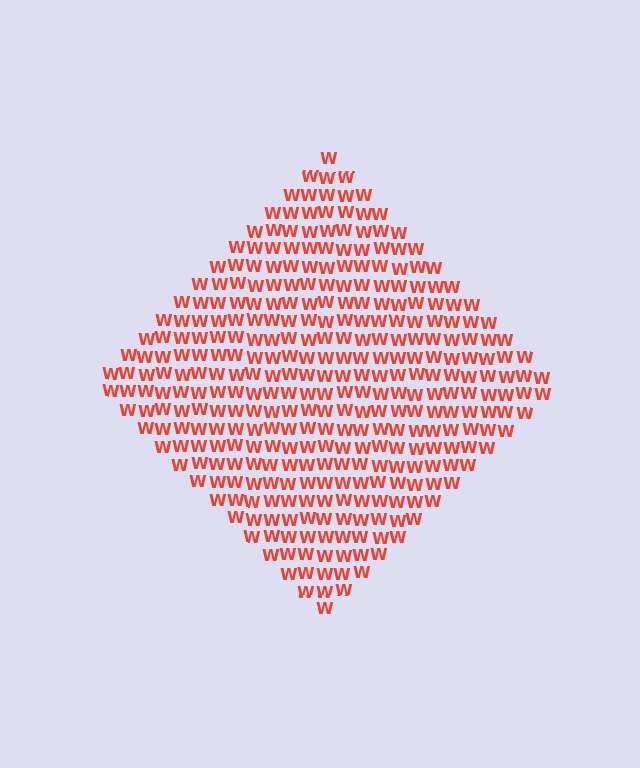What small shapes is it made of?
It is made of small letter W's.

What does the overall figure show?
The overall figure shows a diamond.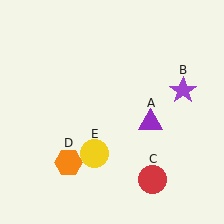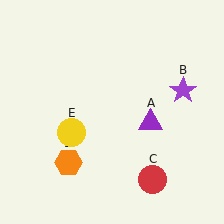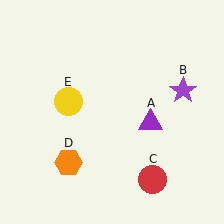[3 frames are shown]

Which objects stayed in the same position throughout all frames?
Purple triangle (object A) and purple star (object B) and red circle (object C) and orange hexagon (object D) remained stationary.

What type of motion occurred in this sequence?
The yellow circle (object E) rotated clockwise around the center of the scene.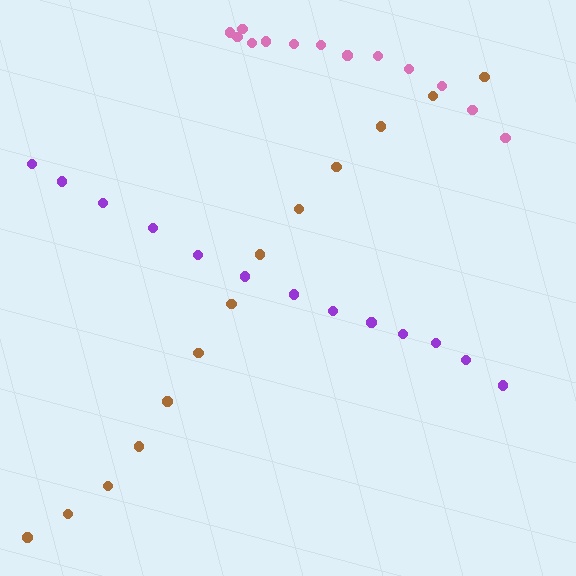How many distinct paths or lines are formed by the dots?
There are 3 distinct paths.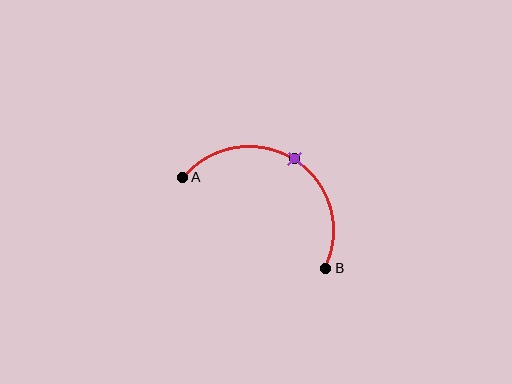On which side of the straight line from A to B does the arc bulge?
The arc bulges above the straight line connecting A and B.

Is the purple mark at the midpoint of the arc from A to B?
Yes. The purple mark lies on the arc at equal arc-length from both A and B — it is the arc midpoint.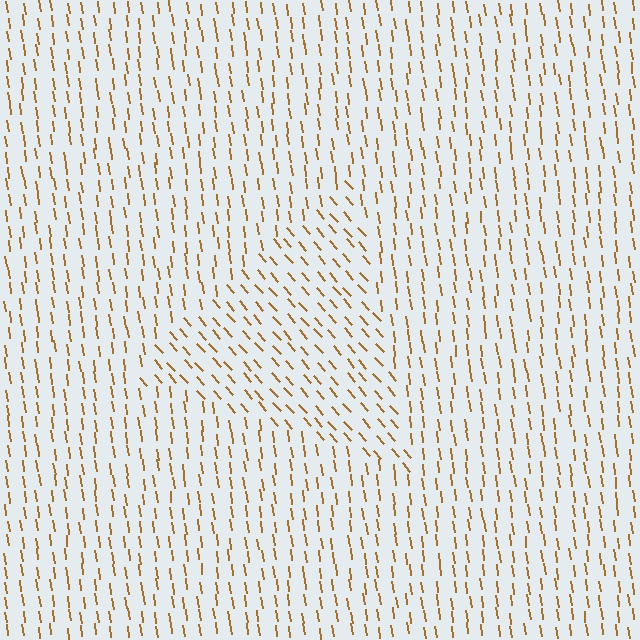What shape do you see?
I see a triangle.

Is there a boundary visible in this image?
Yes, there is a texture boundary formed by a change in line orientation.